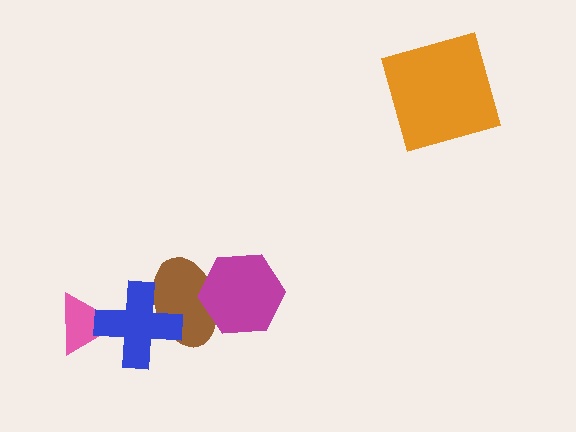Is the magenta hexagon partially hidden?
No, no other shape covers it.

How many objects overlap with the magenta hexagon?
1 object overlaps with the magenta hexagon.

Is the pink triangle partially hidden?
Yes, it is partially covered by another shape.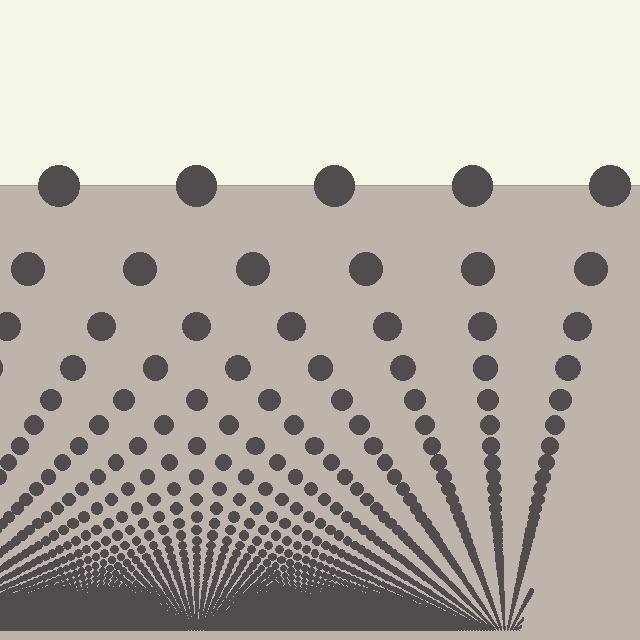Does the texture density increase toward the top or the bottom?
Density increases toward the bottom.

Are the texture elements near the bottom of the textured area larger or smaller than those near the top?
Smaller. The gradient is inverted — elements near the bottom are smaller and denser.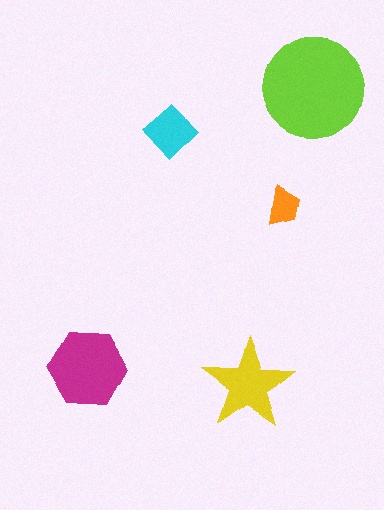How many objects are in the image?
There are 5 objects in the image.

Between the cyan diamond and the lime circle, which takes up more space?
The lime circle.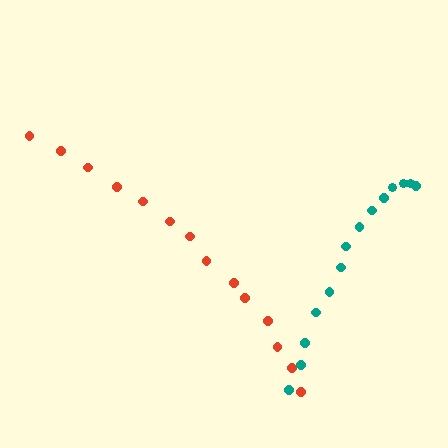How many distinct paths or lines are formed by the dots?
There are 2 distinct paths.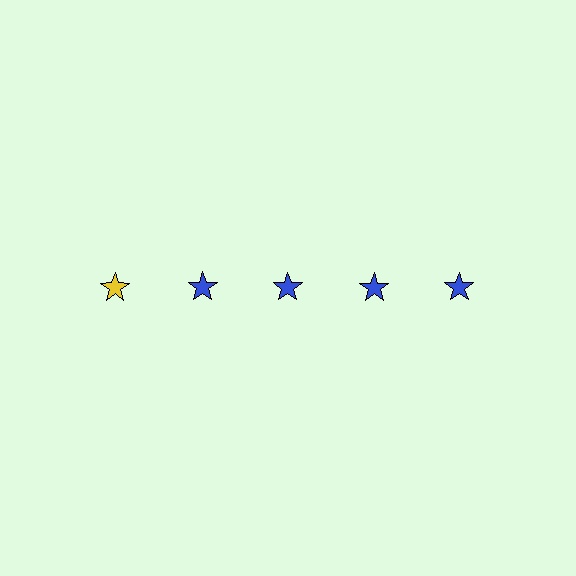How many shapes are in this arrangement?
There are 5 shapes arranged in a grid pattern.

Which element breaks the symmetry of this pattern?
The yellow star in the top row, leftmost column breaks the symmetry. All other shapes are blue stars.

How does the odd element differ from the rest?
It has a different color: yellow instead of blue.